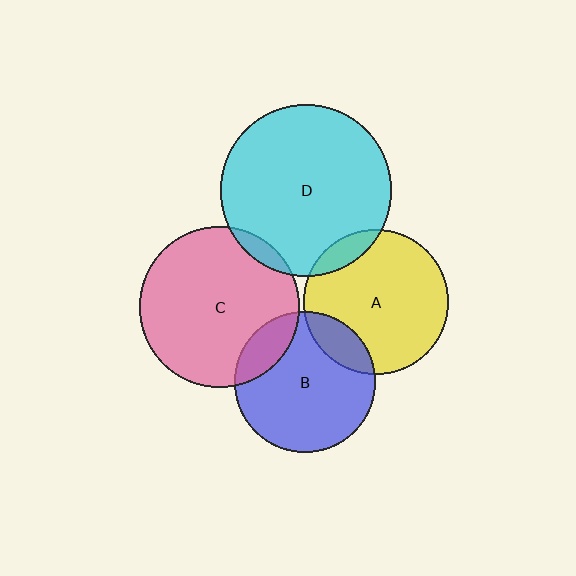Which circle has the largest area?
Circle D (cyan).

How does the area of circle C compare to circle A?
Approximately 1.2 times.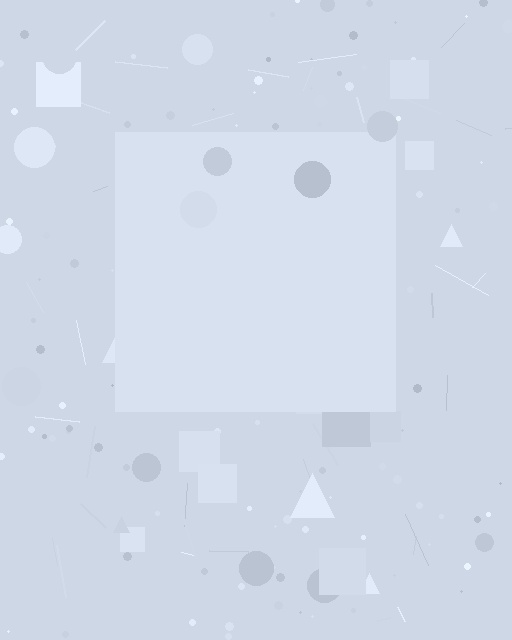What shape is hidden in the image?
A square is hidden in the image.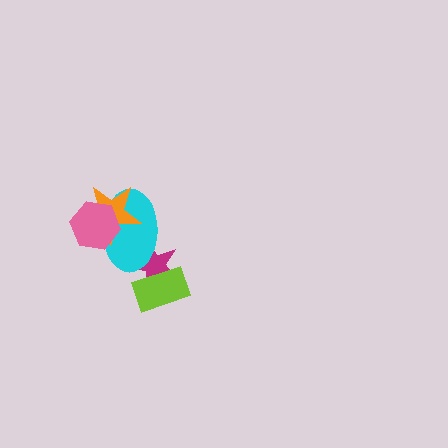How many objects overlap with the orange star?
2 objects overlap with the orange star.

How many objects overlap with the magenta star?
2 objects overlap with the magenta star.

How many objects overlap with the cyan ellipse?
3 objects overlap with the cyan ellipse.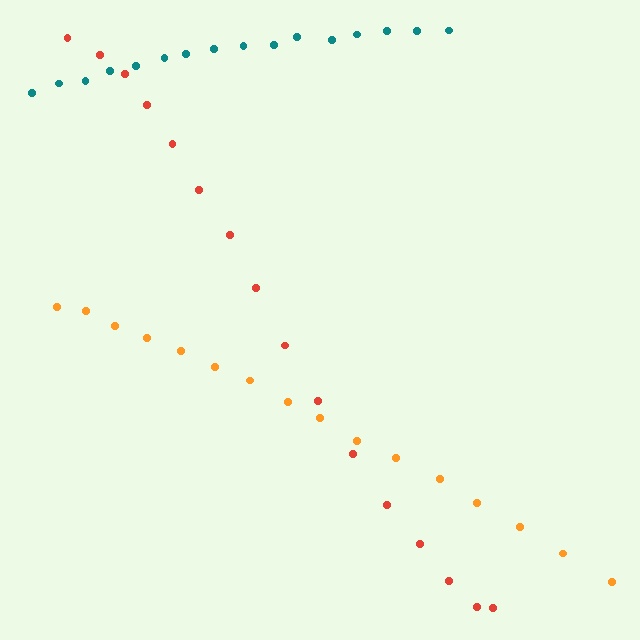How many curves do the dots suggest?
There are 3 distinct paths.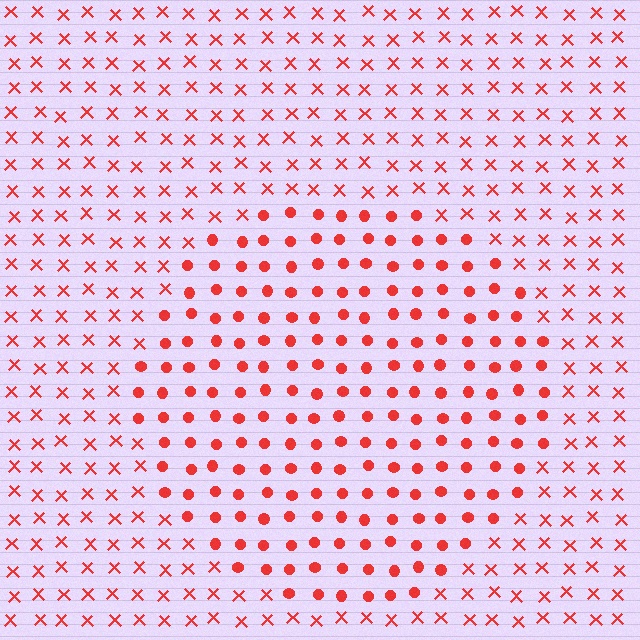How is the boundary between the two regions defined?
The boundary is defined by a change in element shape: circles inside vs. X marks outside. All elements share the same color and spacing.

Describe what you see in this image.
The image is filled with small red elements arranged in a uniform grid. A circle-shaped region contains circles, while the surrounding area contains X marks. The boundary is defined purely by the change in element shape.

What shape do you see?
I see a circle.